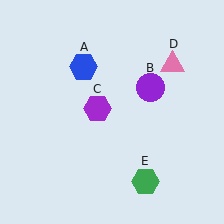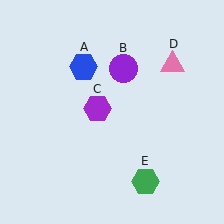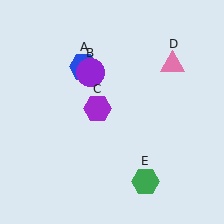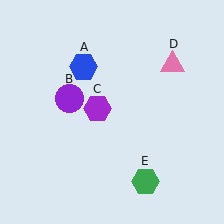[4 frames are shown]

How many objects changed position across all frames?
1 object changed position: purple circle (object B).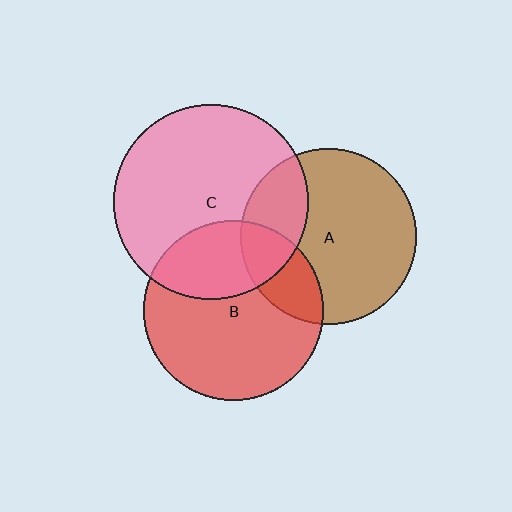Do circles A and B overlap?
Yes.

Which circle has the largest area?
Circle C (pink).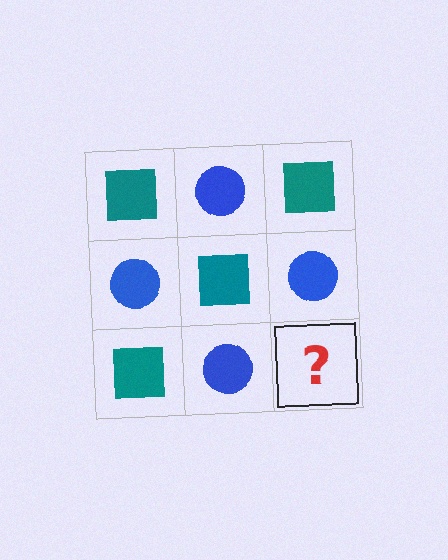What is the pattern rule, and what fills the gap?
The rule is that it alternates teal square and blue circle in a checkerboard pattern. The gap should be filled with a teal square.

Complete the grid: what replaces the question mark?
The question mark should be replaced with a teal square.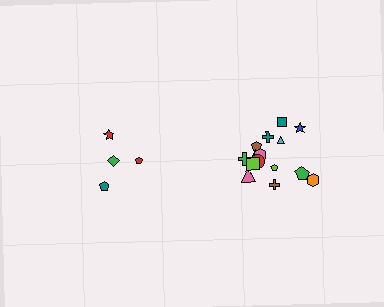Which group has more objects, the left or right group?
The right group.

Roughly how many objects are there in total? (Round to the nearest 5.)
Roughly 20 objects in total.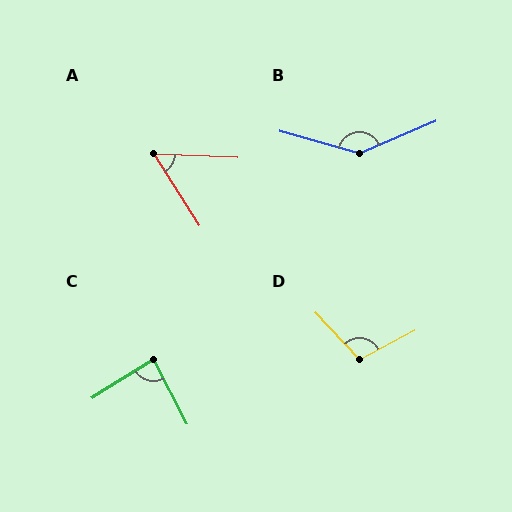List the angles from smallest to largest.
A (55°), C (85°), D (105°), B (142°).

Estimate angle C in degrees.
Approximately 85 degrees.